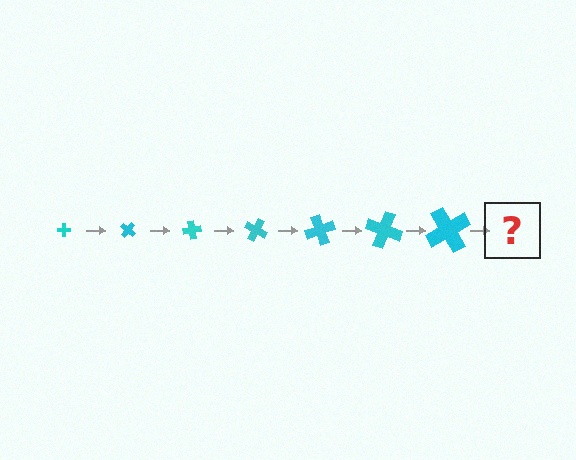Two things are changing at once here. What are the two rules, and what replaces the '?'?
The two rules are that the cross grows larger each step and it rotates 40 degrees each step. The '?' should be a cross, larger than the previous one and rotated 280 degrees from the start.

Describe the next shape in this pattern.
It should be a cross, larger than the previous one and rotated 280 degrees from the start.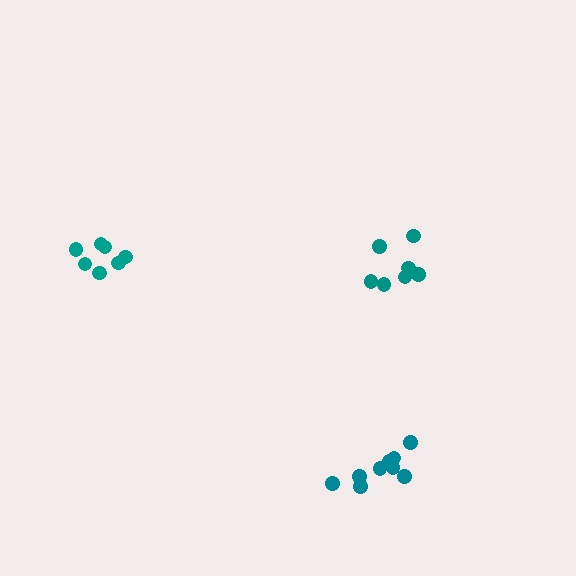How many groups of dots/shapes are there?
There are 3 groups.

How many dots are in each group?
Group 1: 7 dots, Group 2: 7 dots, Group 3: 9 dots (23 total).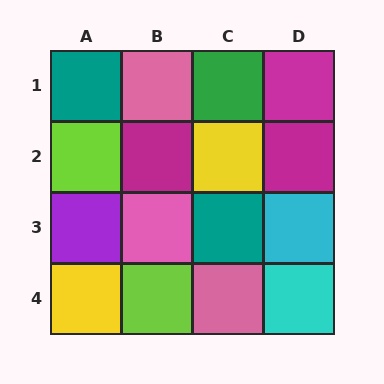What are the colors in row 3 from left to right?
Purple, pink, teal, cyan.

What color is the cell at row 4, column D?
Cyan.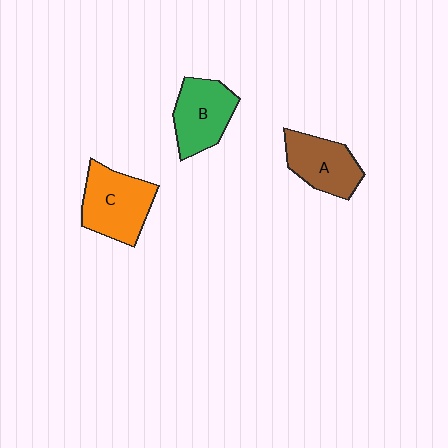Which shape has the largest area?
Shape C (orange).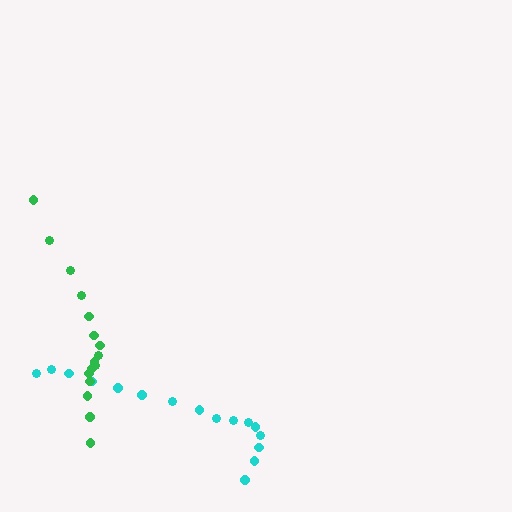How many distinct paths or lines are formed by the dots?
There are 2 distinct paths.